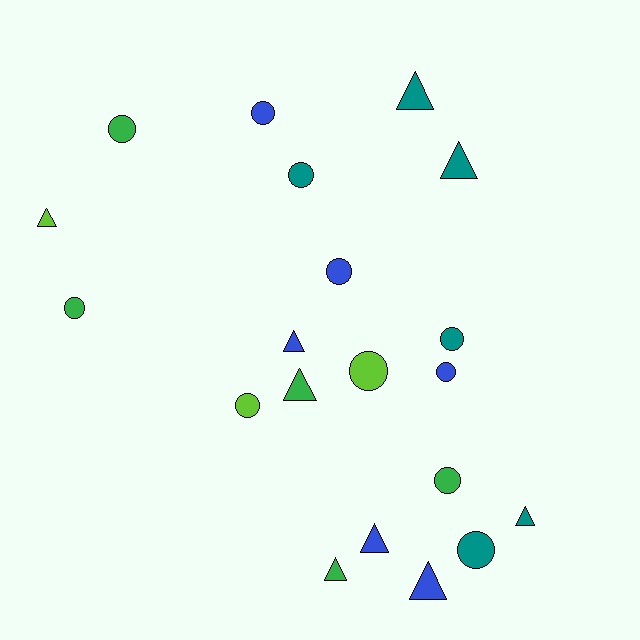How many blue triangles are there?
There are 3 blue triangles.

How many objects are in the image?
There are 20 objects.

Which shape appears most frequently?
Circle, with 11 objects.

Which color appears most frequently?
Teal, with 6 objects.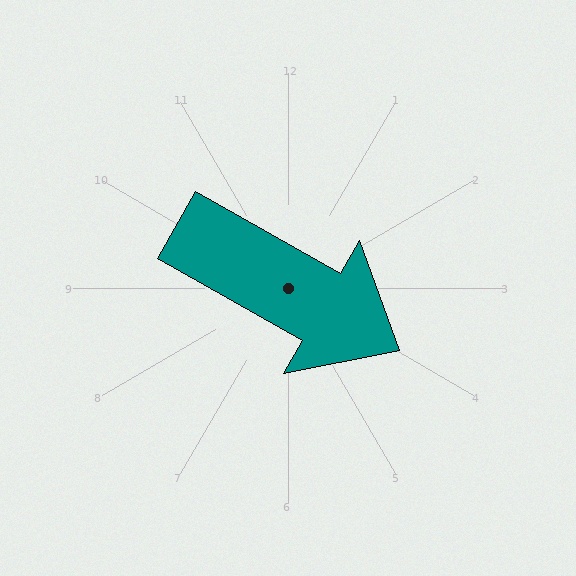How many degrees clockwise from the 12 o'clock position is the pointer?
Approximately 119 degrees.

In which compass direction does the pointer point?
Southeast.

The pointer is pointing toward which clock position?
Roughly 4 o'clock.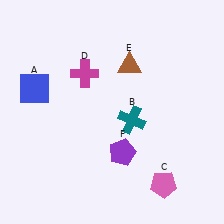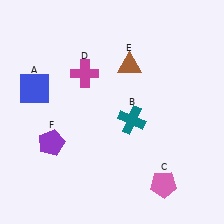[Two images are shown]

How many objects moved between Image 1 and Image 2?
1 object moved between the two images.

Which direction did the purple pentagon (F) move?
The purple pentagon (F) moved left.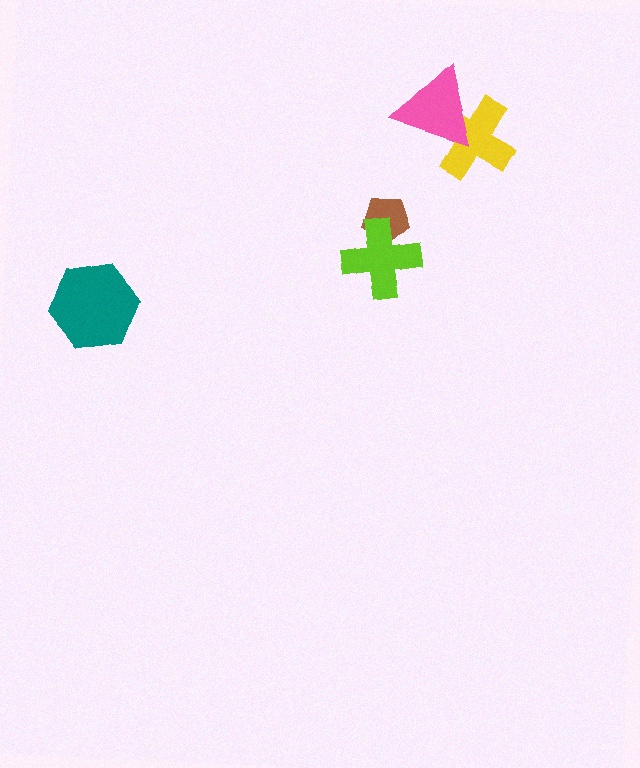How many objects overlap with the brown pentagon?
1 object overlaps with the brown pentagon.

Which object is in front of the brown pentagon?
The lime cross is in front of the brown pentagon.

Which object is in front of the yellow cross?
The pink triangle is in front of the yellow cross.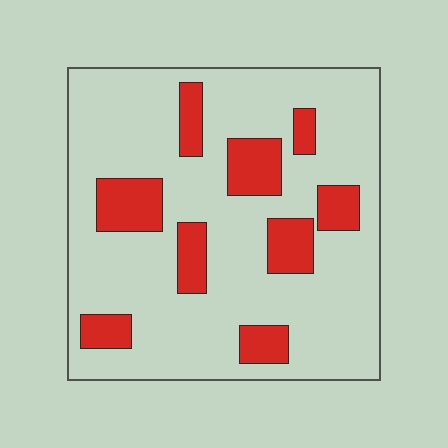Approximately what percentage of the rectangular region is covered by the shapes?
Approximately 20%.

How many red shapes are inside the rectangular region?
9.